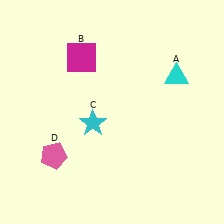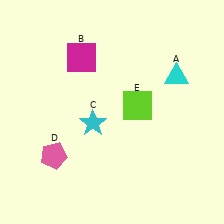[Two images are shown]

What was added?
A lime square (E) was added in Image 2.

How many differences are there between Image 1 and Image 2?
There is 1 difference between the two images.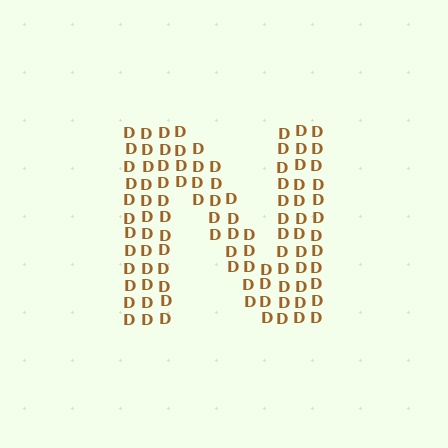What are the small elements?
The small elements are letter D's.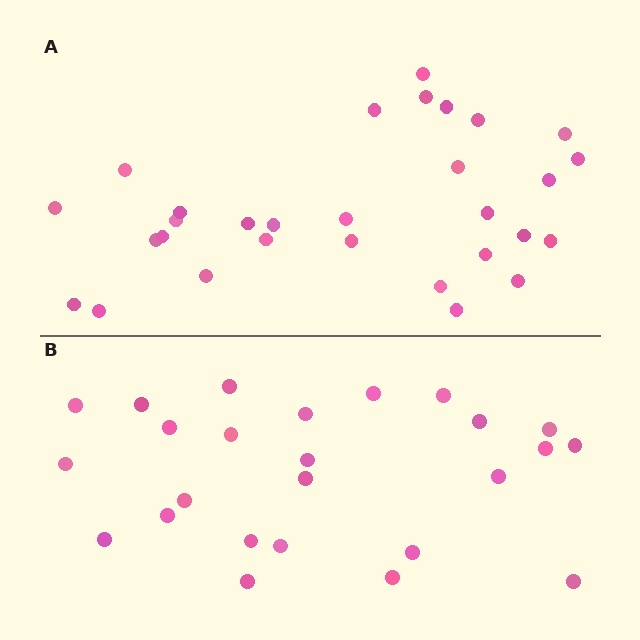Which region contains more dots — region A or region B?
Region A (the top region) has more dots.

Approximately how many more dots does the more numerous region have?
Region A has about 5 more dots than region B.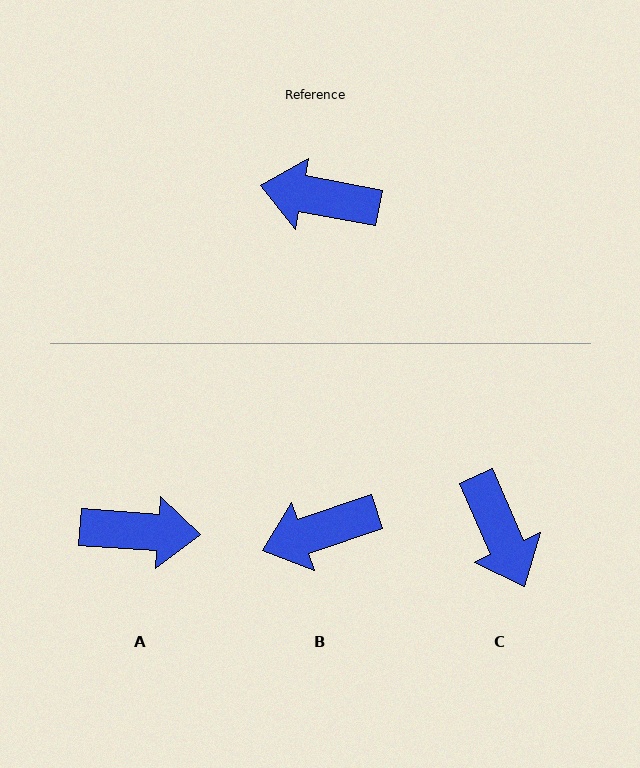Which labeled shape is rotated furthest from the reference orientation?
A, about 173 degrees away.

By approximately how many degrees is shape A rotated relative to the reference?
Approximately 173 degrees clockwise.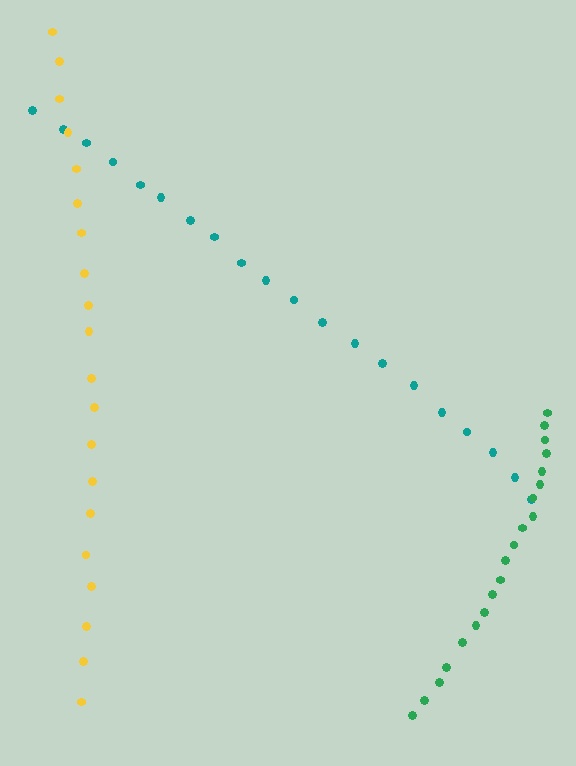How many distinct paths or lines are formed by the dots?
There are 3 distinct paths.